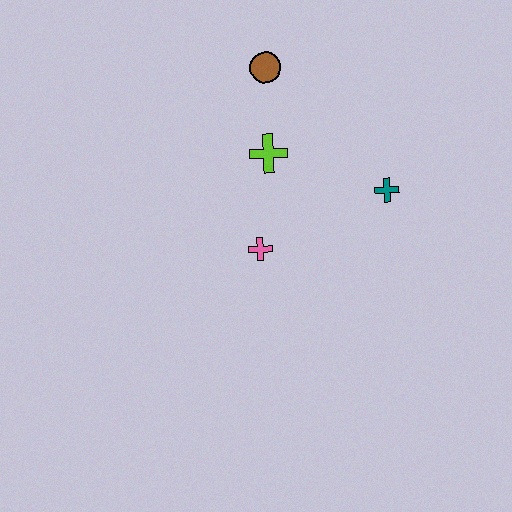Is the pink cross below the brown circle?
Yes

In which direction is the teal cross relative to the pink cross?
The teal cross is to the right of the pink cross.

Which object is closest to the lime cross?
The brown circle is closest to the lime cross.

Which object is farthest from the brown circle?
The pink cross is farthest from the brown circle.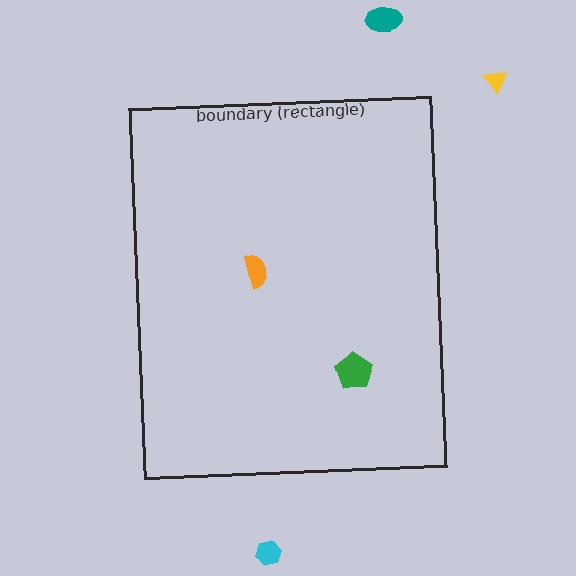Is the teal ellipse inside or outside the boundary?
Outside.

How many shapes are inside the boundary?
2 inside, 3 outside.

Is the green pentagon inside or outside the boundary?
Inside.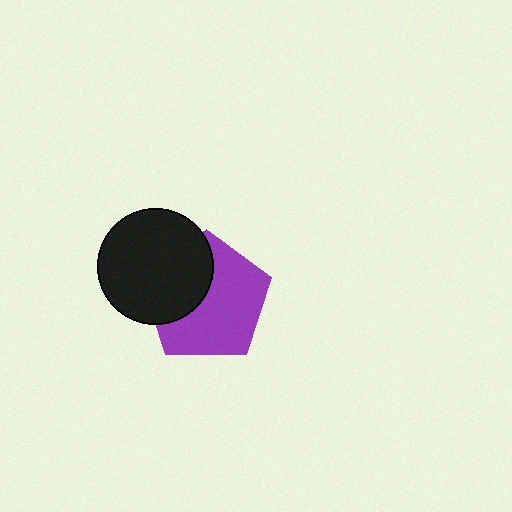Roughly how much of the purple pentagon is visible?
About half of it is visible (roughly 63%).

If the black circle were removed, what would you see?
You would see the complete purple pentagon.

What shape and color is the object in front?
The object in front is a black circle.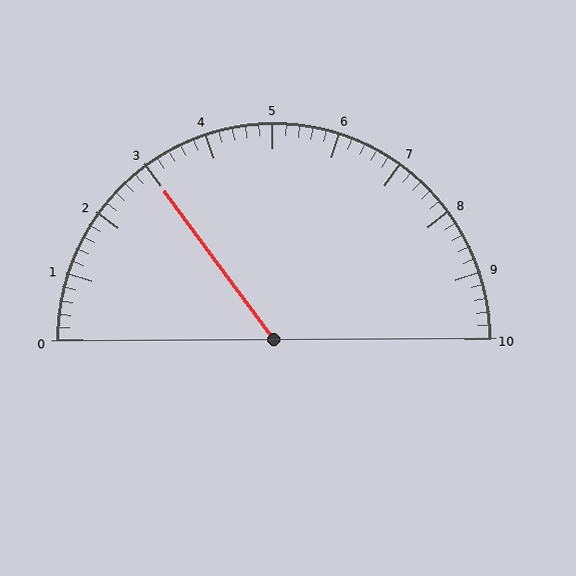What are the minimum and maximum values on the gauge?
The gauge ranges from 0 to 10.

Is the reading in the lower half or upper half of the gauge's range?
The reading is in the lower half of the range (0 to 10).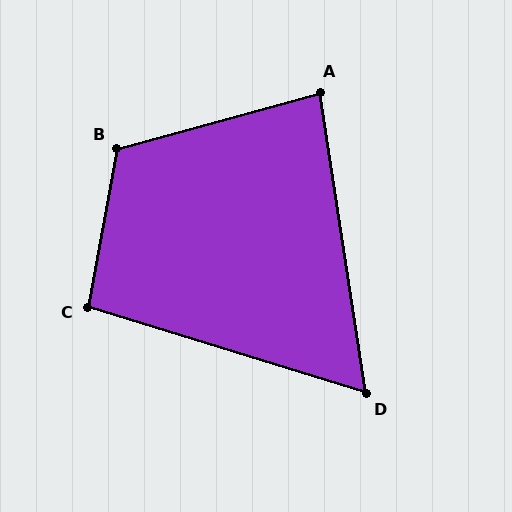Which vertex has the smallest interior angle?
D, at approximately 64 degrees.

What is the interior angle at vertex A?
Approximately 83 degrees (acute).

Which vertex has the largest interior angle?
B, at approximately 116 degrees.